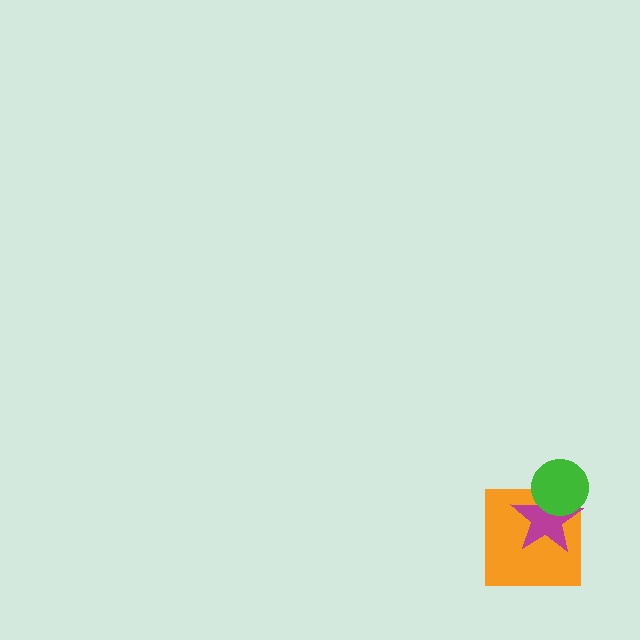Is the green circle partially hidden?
No, no other shape covers it.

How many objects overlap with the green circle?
2 objects overlap with the green circle.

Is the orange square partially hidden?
Yes, it is partially covered by another shape.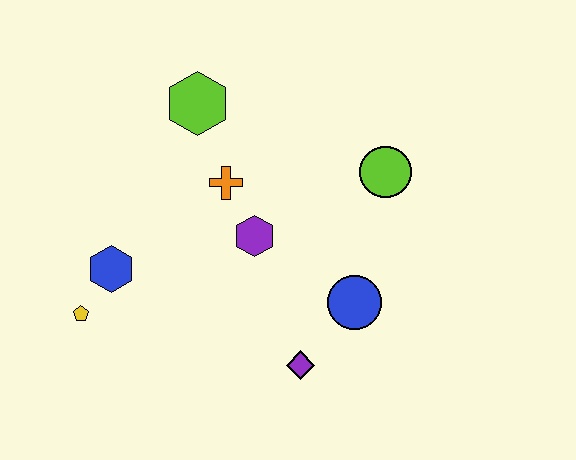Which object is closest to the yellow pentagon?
The blue hexagon is closest to the yellow pentagon.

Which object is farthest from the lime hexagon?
The purple diamond is farthest from the lime hexagon.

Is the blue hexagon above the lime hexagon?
No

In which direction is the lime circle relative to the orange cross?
The lime circle is to the right of the orange cross.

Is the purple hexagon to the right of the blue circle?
No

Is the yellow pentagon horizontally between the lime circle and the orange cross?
No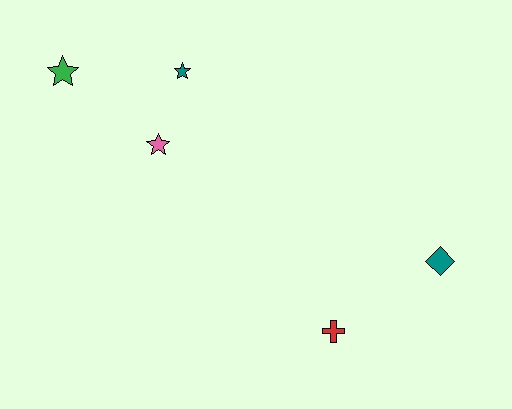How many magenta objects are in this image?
There are no magenta objects.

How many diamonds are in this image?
There is 1 diamond.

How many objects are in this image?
There are 5 objects.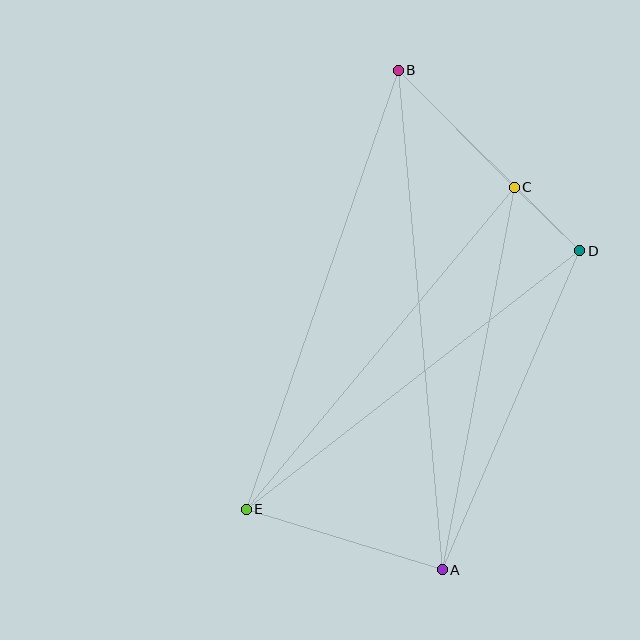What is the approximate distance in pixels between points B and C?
The distance between B and C is approximately 165 pixels.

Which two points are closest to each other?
Points C and D are closest to each other.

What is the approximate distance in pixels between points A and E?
The distance between A and E is approximately 205 pixels.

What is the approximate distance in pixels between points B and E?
The distance between B and E is approximately 465 pixels.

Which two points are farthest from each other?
Points A and B are farthest from each other.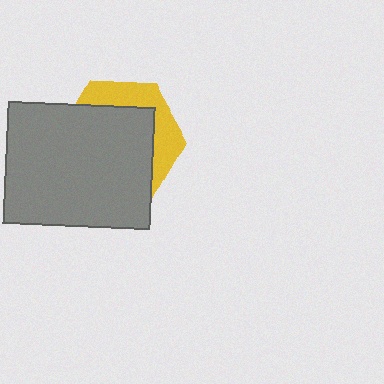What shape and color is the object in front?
The object in front is a gray rectangle.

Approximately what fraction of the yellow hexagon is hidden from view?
Roughly 68% of the yellow hexagon is hidden behind the gray rectangle.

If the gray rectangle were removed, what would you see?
You would see the complete yellow hexagon.